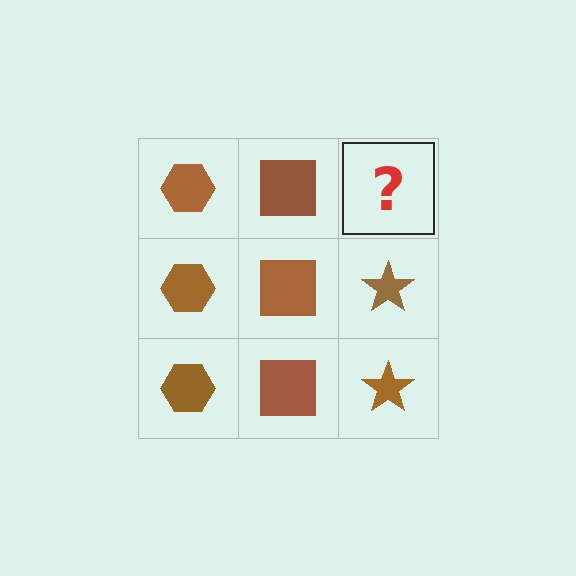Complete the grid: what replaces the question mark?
The question mark should be replaced with a brown star.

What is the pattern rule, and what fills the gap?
The rule is that each column has a consistent shape. The gap should be filled with a brown star.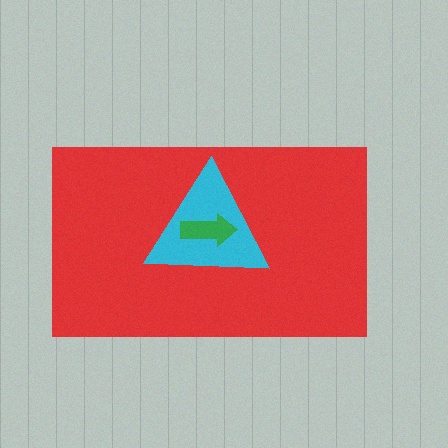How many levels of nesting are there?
3.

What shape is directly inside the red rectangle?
The cyan triangle.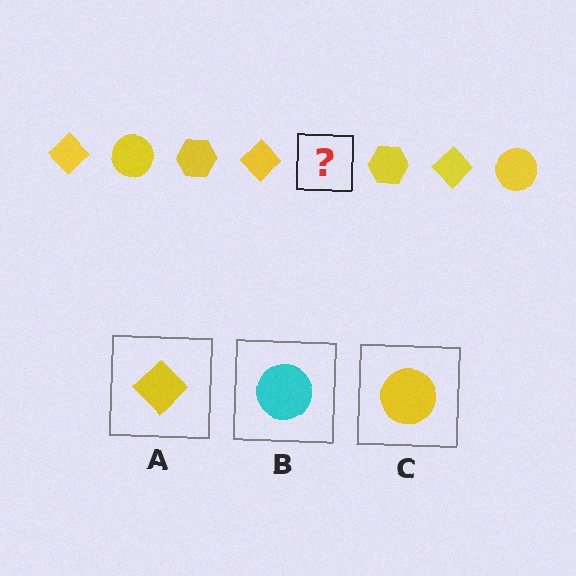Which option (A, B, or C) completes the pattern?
C.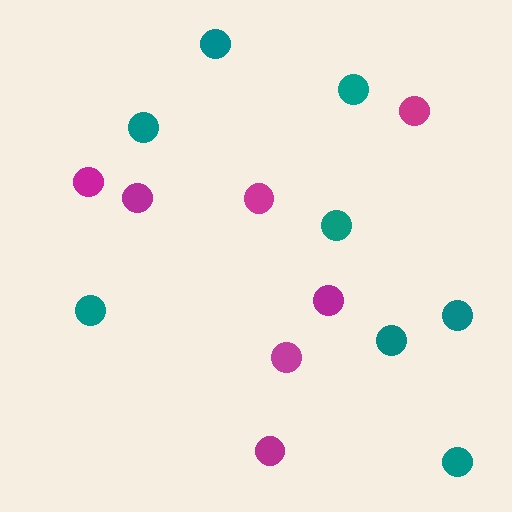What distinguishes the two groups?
There are 2 groups: one group of magenta circles (7) and one group of teal circles (8).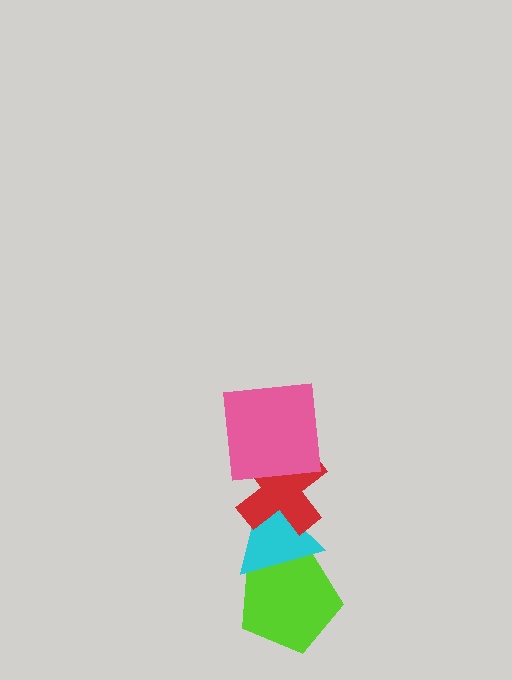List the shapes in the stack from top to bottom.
From top to bottom: the pink square, the red cross, the cyan triangle, the lime pentagon.